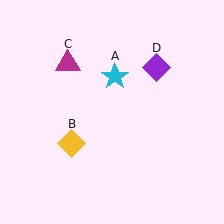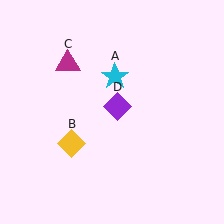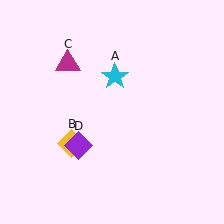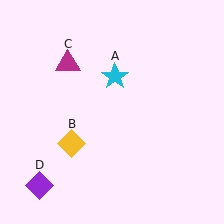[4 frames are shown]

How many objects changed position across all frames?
1 object changed position: purple diamond (object D).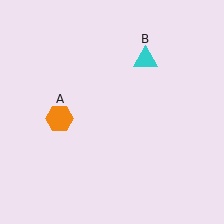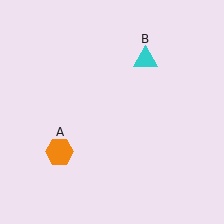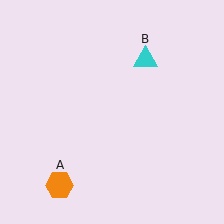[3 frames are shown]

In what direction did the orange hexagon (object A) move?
The orange hexagon (object A) moved down.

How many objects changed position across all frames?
1 object changed position: orange hexagon (object A).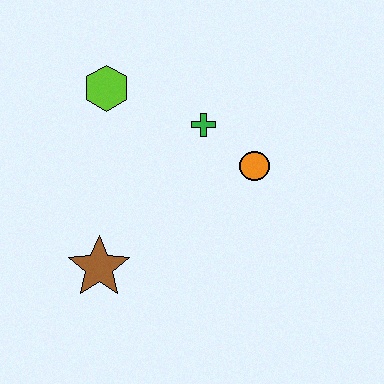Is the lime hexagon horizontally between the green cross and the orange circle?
No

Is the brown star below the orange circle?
Yes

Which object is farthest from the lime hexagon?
The brown star is farthest from the lime hexagon.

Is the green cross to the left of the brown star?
No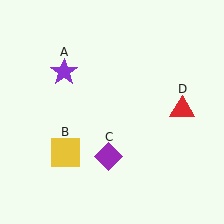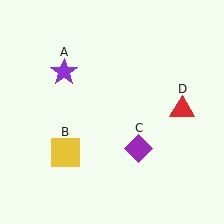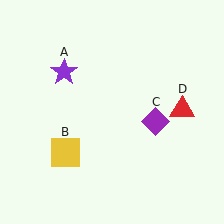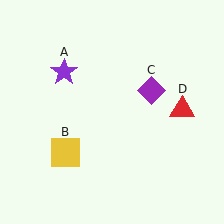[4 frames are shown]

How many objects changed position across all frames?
1 object changed position: purple diamond (object C).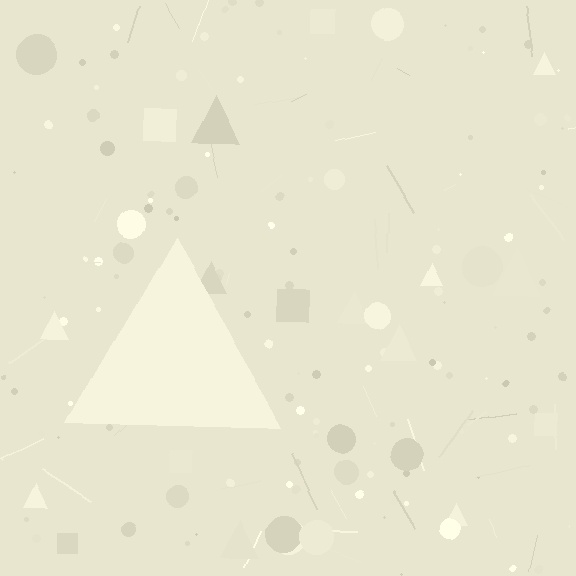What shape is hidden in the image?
A triangle is hidden in the image.